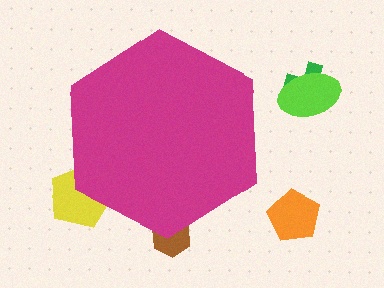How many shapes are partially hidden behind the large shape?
2 shapes are partially hidden.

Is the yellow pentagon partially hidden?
Yes, the yellow pentagon is partially hidden behind the magenta hexagon.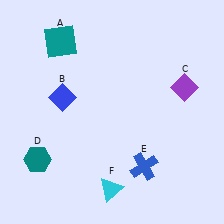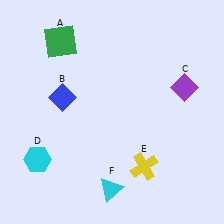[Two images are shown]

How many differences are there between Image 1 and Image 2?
There are 3 differences between the two images.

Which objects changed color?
A changed from teal to green. D changed from teal to cyan. E changed from blue to yellow.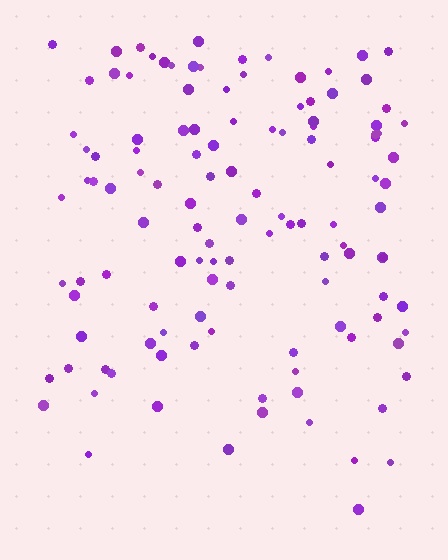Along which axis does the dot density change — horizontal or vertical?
Vertical.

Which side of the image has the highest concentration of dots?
The top.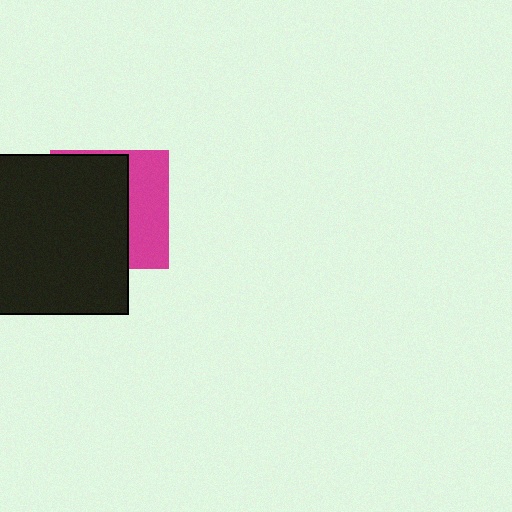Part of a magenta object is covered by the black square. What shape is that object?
It is a square.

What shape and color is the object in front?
The object in front is a black square.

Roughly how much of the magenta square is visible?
A small part of it is visible (roughly 36%).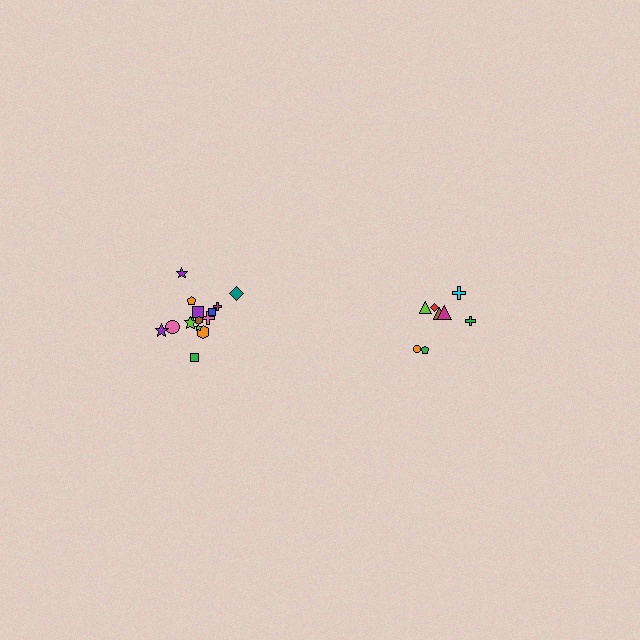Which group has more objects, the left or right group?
The left group.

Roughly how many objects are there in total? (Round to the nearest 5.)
Roughly 25 objects in total.